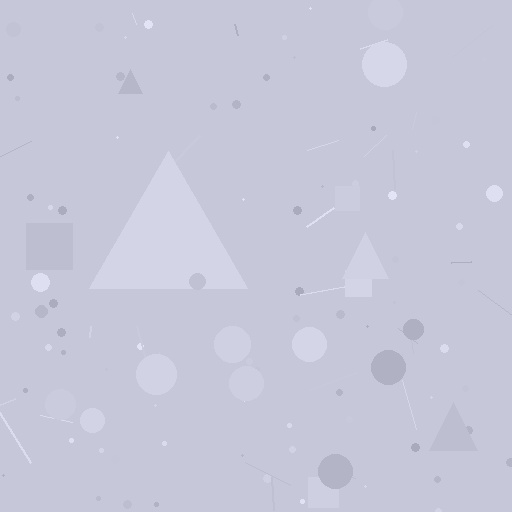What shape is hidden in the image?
A triangle is hidden in the image.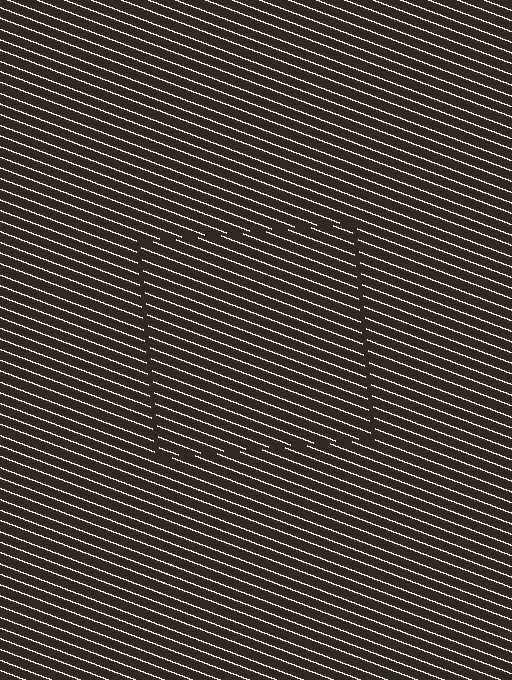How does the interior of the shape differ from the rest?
The interior of the shape contains the same grating, shifted by half a period — the contour is defined by the phase discontinuity where line-ends from the inner and outer gratings abut.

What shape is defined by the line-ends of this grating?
An illusory square. The interior of the shape contains the same grating, shifted by half a period — the contour is defined by the phase discontinuity where line-ends from the inner and outer gratings abut.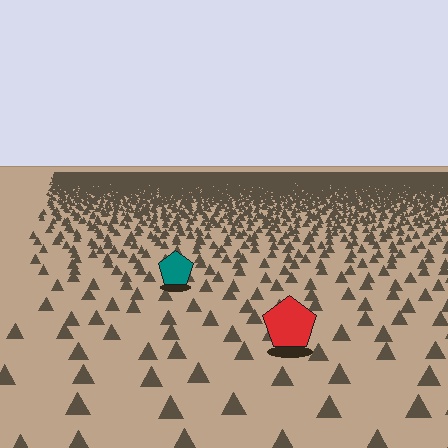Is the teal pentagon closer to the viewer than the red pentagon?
No. The red pentagon is closer — you can tell from the texture gradient: the ground texture is coarser near it.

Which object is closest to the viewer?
The red pentagon is closest. The texture marks near it are larger and more spread out.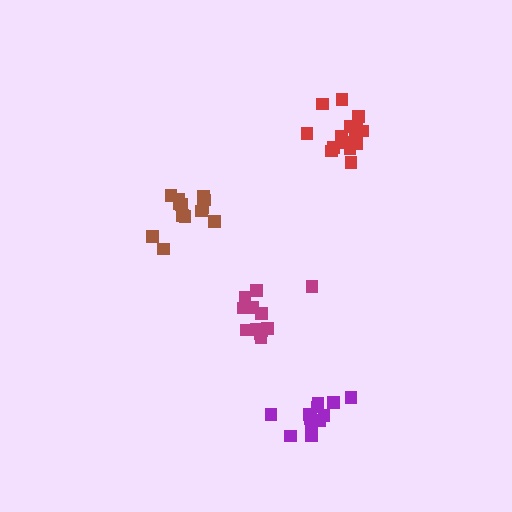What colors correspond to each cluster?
The clusters are colored: magenta, brown, red, purple.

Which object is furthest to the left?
The brown cluster is leftmost.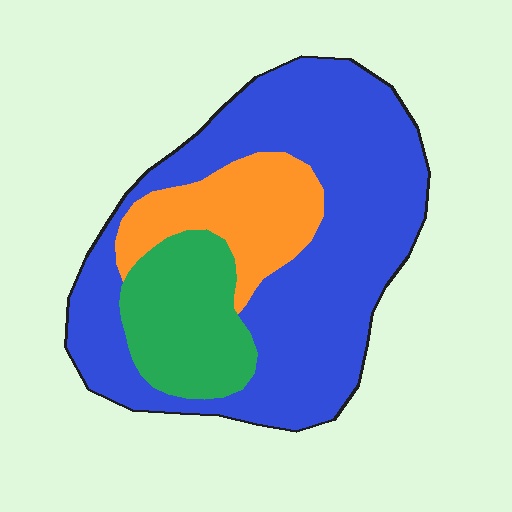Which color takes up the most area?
Blue, at roughly 65%.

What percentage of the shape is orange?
Orange covers roughly 15% of the shape.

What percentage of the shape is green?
Green takes up about one fifth (1/5) of the shape.